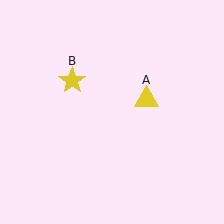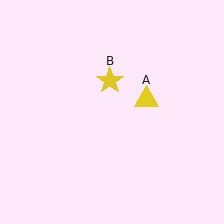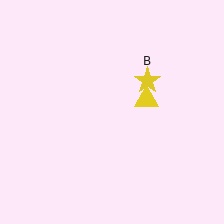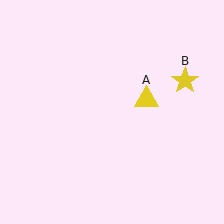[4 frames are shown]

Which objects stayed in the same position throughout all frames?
Yellow triangle (object A) remained stationary.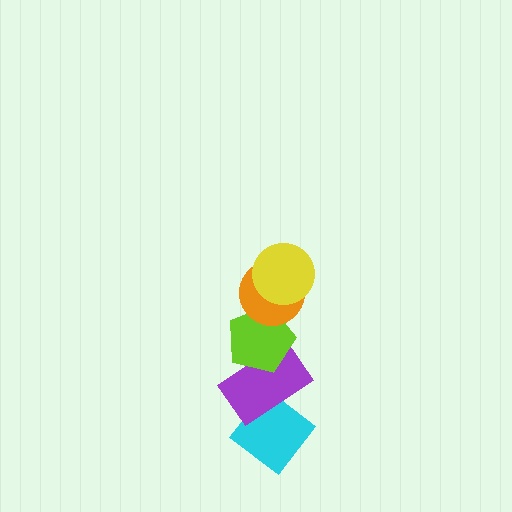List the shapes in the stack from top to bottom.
From top to bottom: the yellow circle, the orange circle, the lime pentagon, the purple rectangle, the cyan diamond.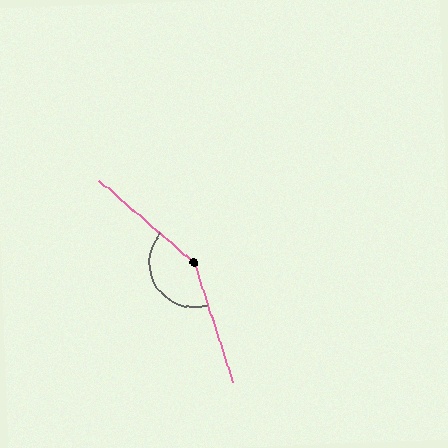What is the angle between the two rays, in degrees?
Approximately 149 degrees.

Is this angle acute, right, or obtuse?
It is obtuse.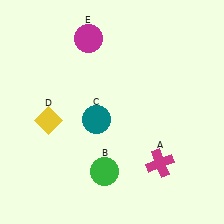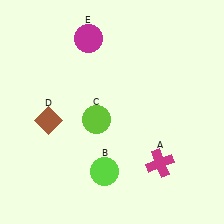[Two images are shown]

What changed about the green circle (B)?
In Image 1, B is green. In Image 2, it changed to lime.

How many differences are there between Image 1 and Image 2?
There are 3 differences between the two images.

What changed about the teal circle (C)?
In Image 1, C is teal. In Image 2, it changed to lime.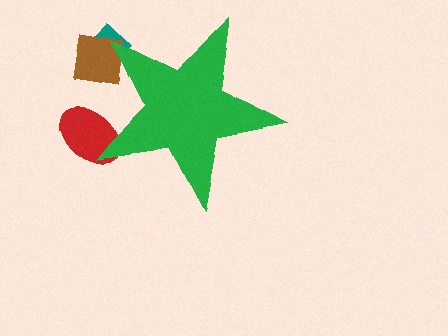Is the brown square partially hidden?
Yes, the brown square is partially hidden behind the green star.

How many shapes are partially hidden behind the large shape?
3 shapes are partially hidden.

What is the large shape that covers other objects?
A green star.